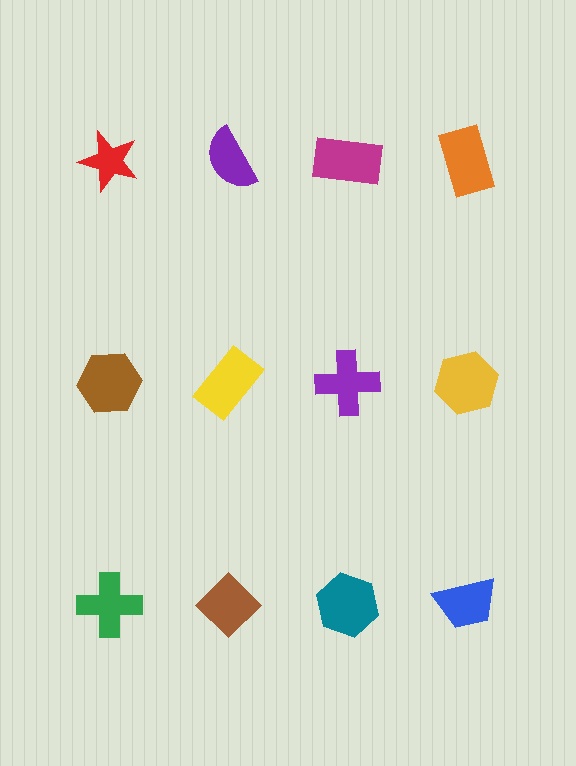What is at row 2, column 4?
A yellow hexagon.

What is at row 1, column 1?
A red star.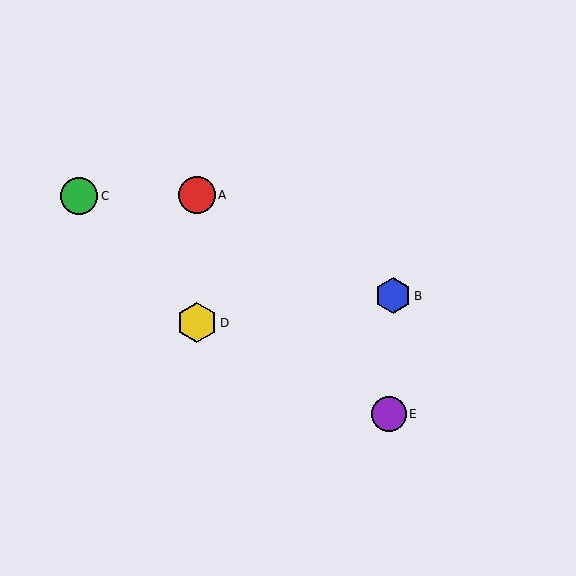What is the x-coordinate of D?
Object D is at x≈197.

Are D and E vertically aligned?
No, D is at x≈197 and E is at x≈389.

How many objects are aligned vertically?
2 objects (A, D) are aligned vertically.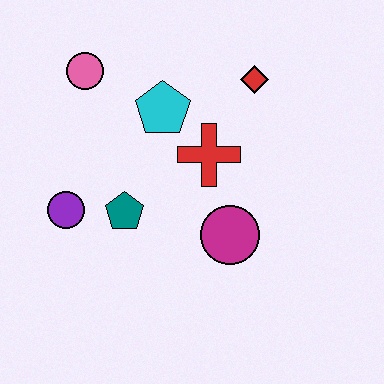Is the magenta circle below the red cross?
Yes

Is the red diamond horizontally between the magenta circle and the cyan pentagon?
No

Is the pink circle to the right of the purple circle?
Yes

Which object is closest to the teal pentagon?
The purple circle is closest to the teal pentagon.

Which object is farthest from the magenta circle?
The pink circle is farthest from the magenta circle.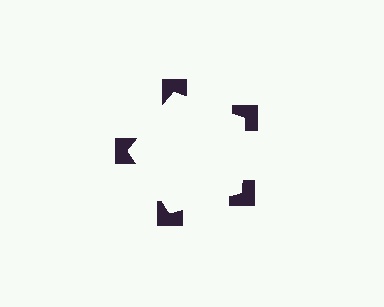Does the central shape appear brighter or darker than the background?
It typically appears slightly brighter than the background, even though no actual brightness change is drawn.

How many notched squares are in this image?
There are 5 — one at each vertex of the illusory pentagon.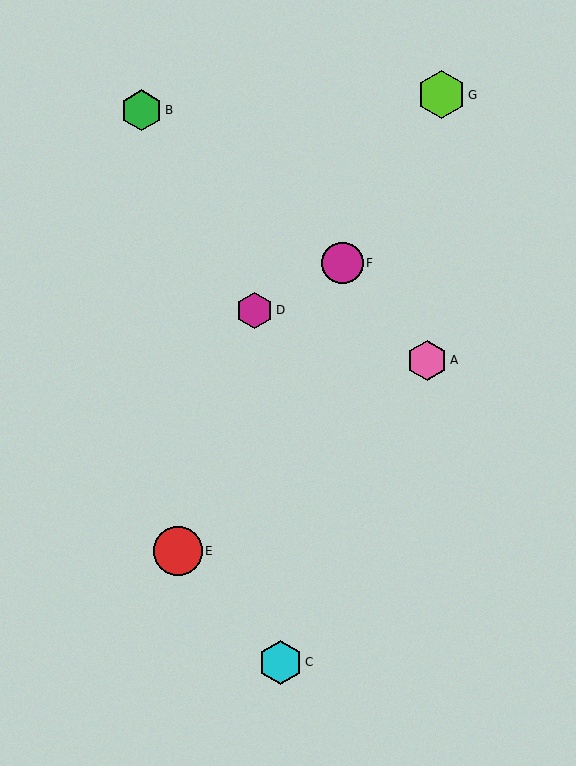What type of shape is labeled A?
Shape A is a pink hexagon.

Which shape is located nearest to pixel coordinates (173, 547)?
The red circle (labeled E) at (178, 551) is nearest to that location.